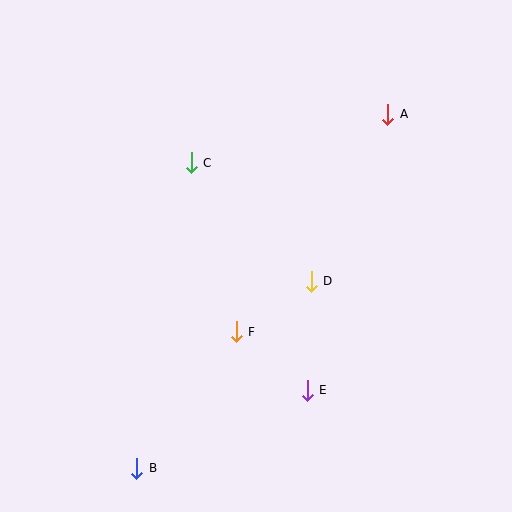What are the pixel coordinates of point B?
Point B is at (137, 468).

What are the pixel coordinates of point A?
Point A is at (388, 114).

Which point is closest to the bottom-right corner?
Point E is closest to the bottom-right corner.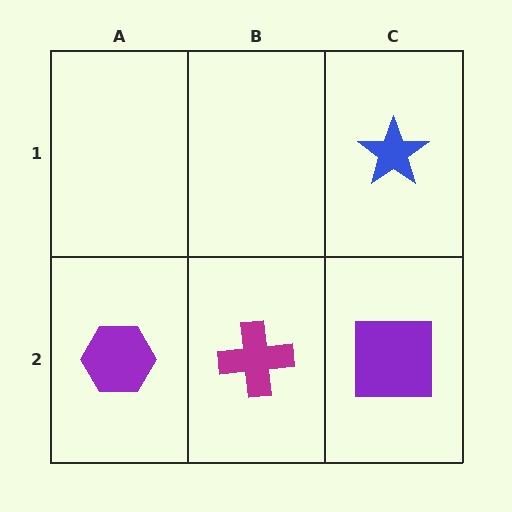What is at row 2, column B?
A magenta cross.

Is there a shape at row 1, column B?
No, that cell is empty.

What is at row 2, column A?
A purple hexagon.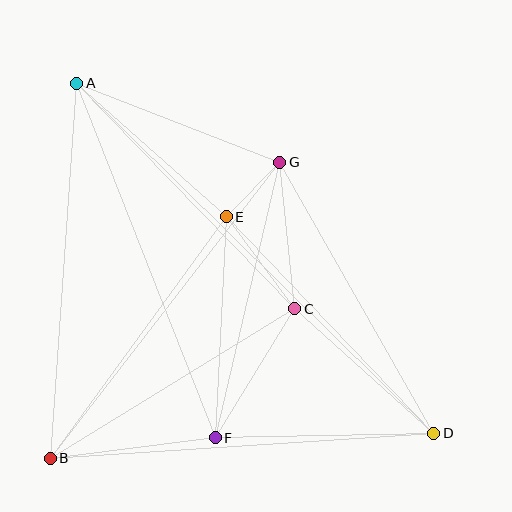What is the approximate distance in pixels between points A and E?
The distance between A and E is approximately 200 pixels.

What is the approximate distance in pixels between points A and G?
The distance between A and G is approximately 218 pixels.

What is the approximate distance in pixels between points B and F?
The distance between B and F is approximately 166 pixels.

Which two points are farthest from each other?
Points A and D are farthest from each other.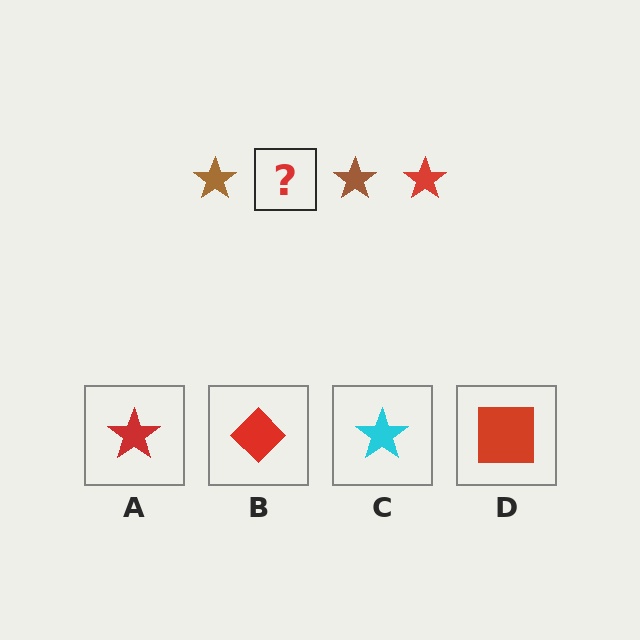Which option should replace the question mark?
Option A.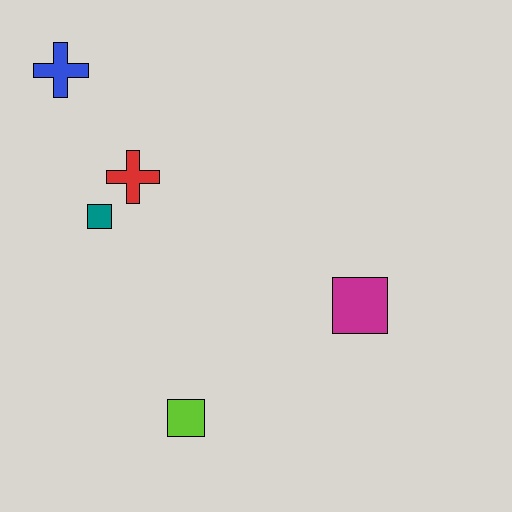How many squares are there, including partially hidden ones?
There are 3 squares.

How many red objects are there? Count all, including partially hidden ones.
There is 1 red object.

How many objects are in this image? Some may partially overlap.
There are 5 objects.